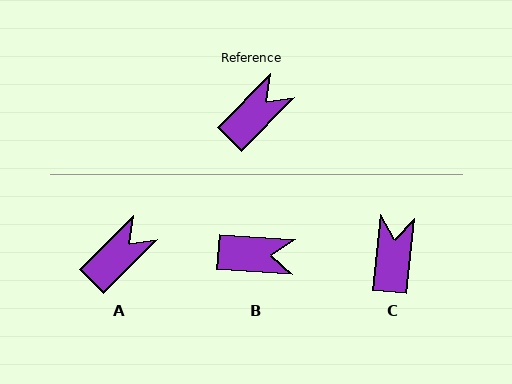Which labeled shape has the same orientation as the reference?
A.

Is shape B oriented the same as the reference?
No, it is off by about 49 degrees.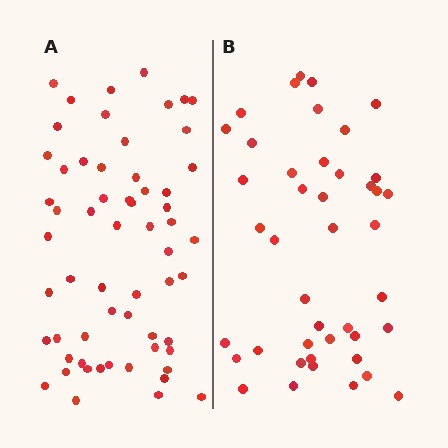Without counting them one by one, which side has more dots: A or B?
Region A (the left region) has more dots.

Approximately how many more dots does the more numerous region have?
Region A has approximately 15 more dots than region B.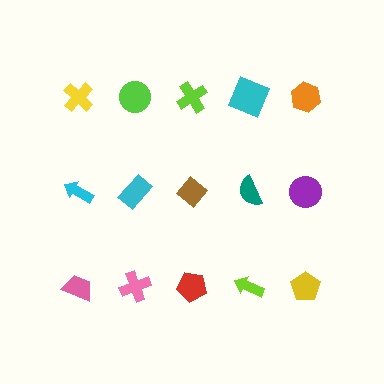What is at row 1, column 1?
A yellow cross.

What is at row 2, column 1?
A cyan arrow.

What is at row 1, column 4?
A cyan square.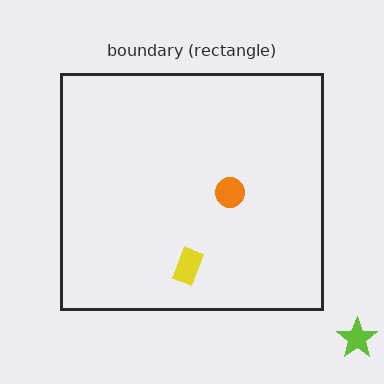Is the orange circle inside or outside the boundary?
Inside.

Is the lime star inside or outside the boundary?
Outside.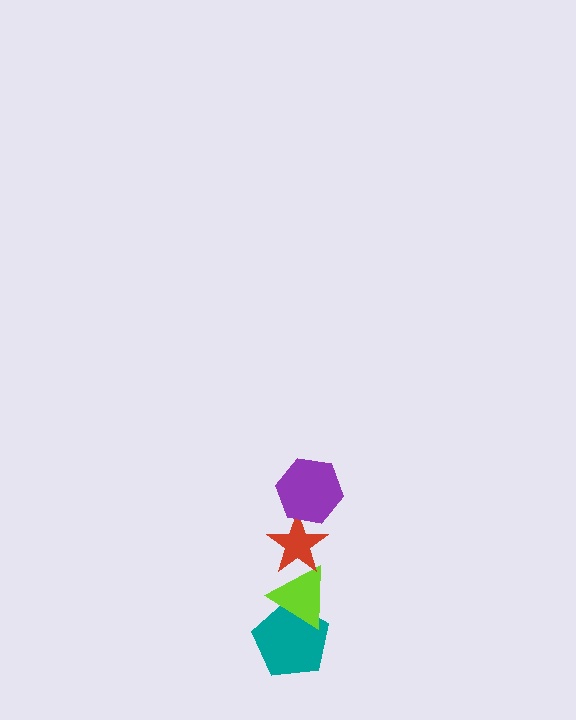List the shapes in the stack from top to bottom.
From top to bottom: the purple hexagon, the red star, the lime triangle, the teal pentagon.